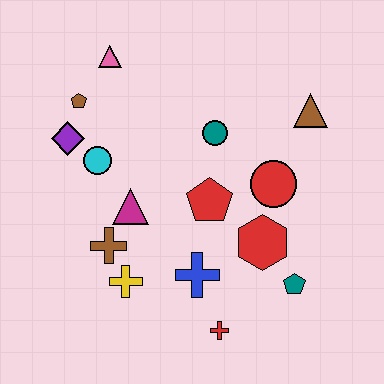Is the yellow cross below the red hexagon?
Yes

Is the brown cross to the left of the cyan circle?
No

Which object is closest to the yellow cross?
The brown cross is closest to the yellow cross.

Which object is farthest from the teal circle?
The red cross is farthest from the teal circle.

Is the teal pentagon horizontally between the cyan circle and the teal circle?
No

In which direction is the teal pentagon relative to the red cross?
The teal pentagon is to the right of the red cross.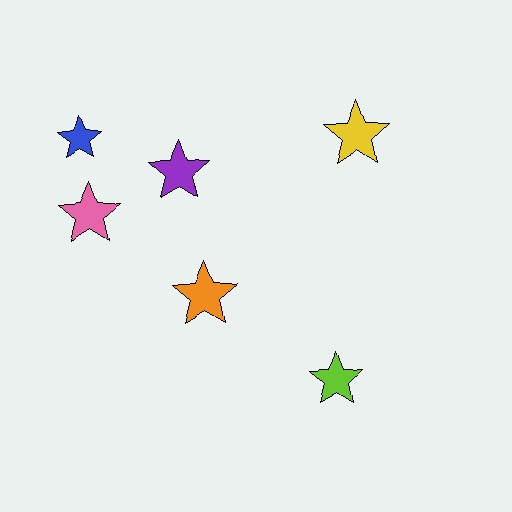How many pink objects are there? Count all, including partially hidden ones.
There is 1 pink object.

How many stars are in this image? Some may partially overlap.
There are 6 stars.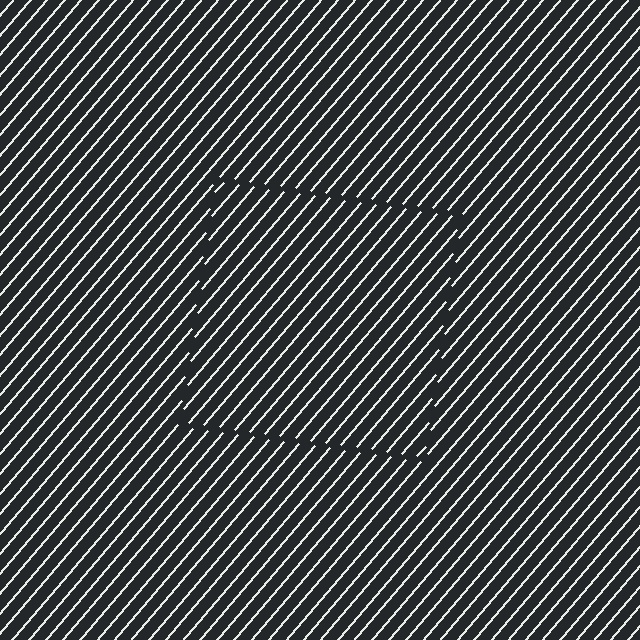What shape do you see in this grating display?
An illusory square. The interior of the shape contains the same grating, shifted by half a period — the contour is defined by the phase discontinuity where line-ends from the inner and outer gratings abut.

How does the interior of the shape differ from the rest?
The interior of the shape contains the same grating, shifted by half a period — the contour is defined by the phase discontinuity where line-ends from the inner and outer gratings abut.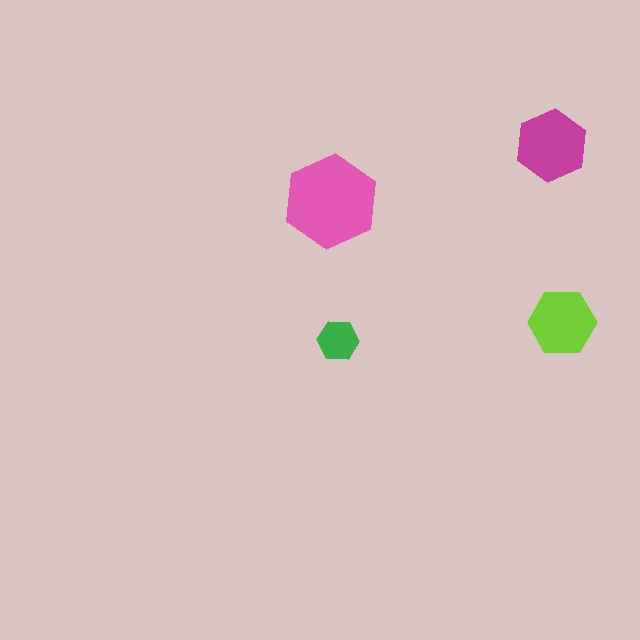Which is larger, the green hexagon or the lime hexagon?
The lime one.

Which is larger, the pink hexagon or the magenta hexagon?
The pink one.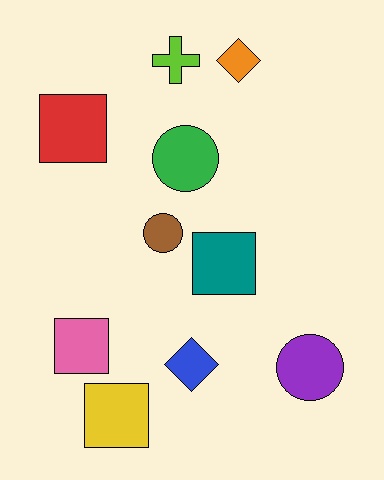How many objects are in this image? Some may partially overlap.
There are 10 objects.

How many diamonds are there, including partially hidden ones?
There are 2 diamonds.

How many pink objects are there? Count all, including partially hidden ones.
There is 1 pink object.